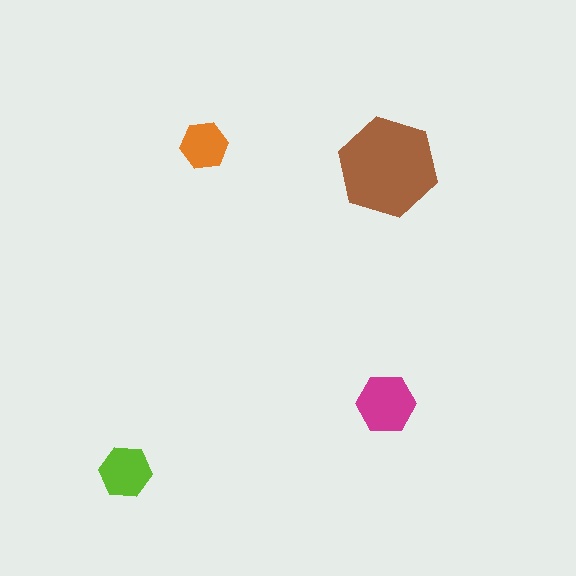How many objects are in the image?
There are 4 objects in the image.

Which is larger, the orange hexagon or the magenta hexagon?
The magenta one.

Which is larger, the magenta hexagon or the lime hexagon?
The magenta one.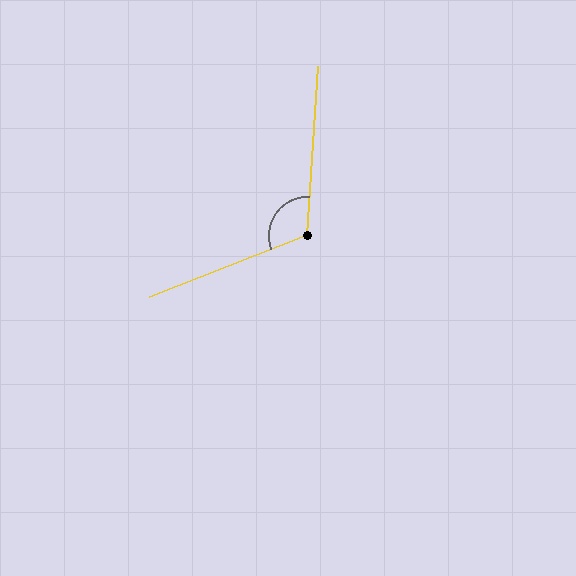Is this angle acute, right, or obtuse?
It is obtuse.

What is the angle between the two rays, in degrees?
Approximately 115 degrees.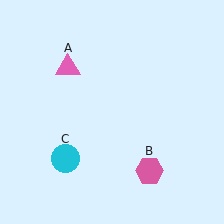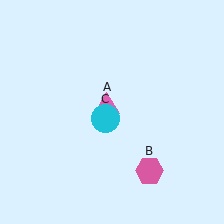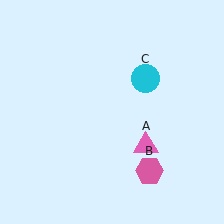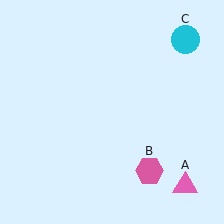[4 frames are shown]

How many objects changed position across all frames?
2 objects changed position: pink triangle (object A), cyan circle (object C).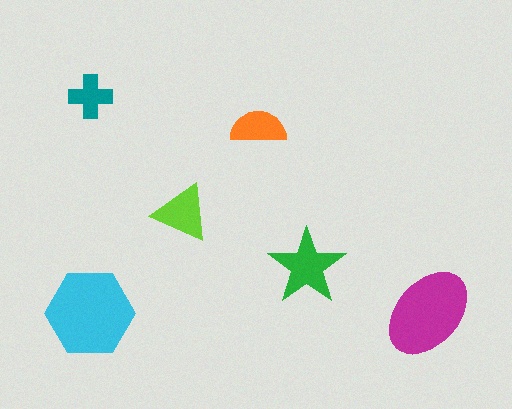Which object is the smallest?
The teal cross.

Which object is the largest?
The cyan hexagon.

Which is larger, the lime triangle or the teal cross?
The lime triangle.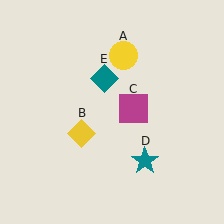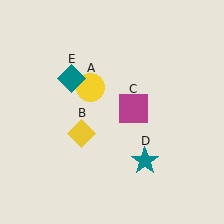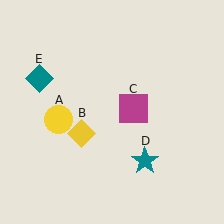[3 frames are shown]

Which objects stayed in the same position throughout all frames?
Yellow diamond (object B) and magenta square (object C) and teal star (object D) remained stationary.